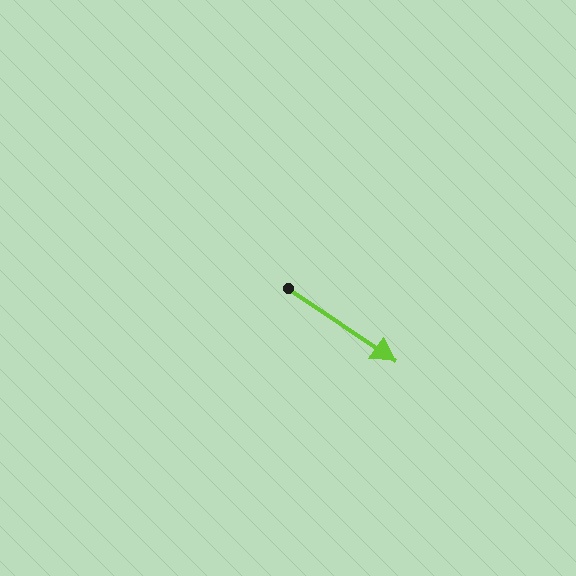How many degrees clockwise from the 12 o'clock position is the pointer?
Approximately 124 degrees.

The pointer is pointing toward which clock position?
Roughly 4 o'clock.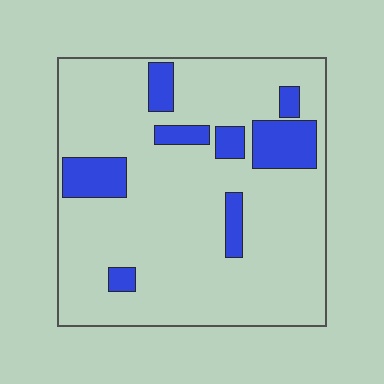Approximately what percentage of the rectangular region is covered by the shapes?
Approximately 15%.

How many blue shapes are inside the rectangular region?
8.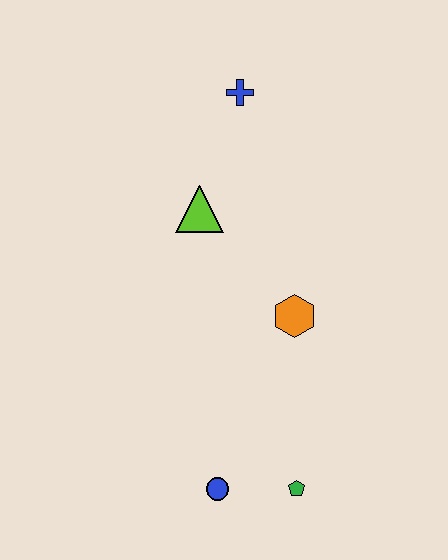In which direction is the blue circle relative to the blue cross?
The blue circle is below the blue cross.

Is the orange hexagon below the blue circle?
No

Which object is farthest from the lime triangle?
The green pentagon is farthest from the lime triangle.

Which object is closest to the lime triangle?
The blue cross is closest to the lime triangle.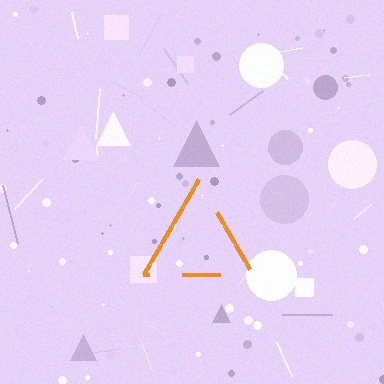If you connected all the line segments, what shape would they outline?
They would outline a triangle.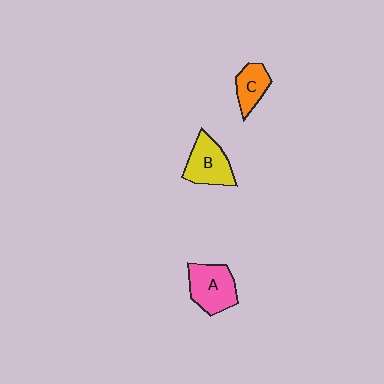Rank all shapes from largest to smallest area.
From largest to smallest: A (pink), B (yellow), C (orange).